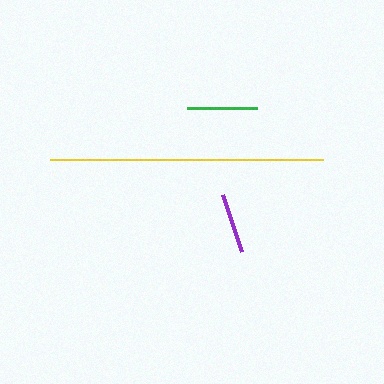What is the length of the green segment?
The green segment is approximately 70 pixels long.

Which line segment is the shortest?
The purple line is the shortest at approximately 60 pixels.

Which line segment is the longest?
The yellow line is the longest at approximately 273 pixels.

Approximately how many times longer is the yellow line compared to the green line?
The yellow line is approximately 3.9 times the length of the green line.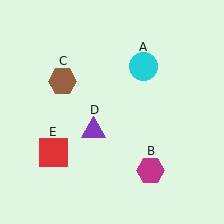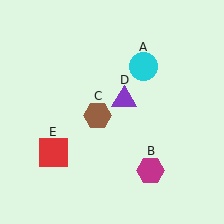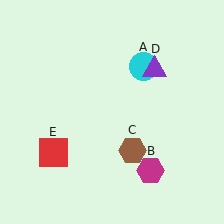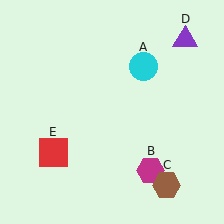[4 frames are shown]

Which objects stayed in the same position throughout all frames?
Cyan circle (object A) and magenta hexagon (object B) and red square (object E) remained stationary.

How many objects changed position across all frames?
2 objects changed position: brown hexagon (object C), purple triangle (object D).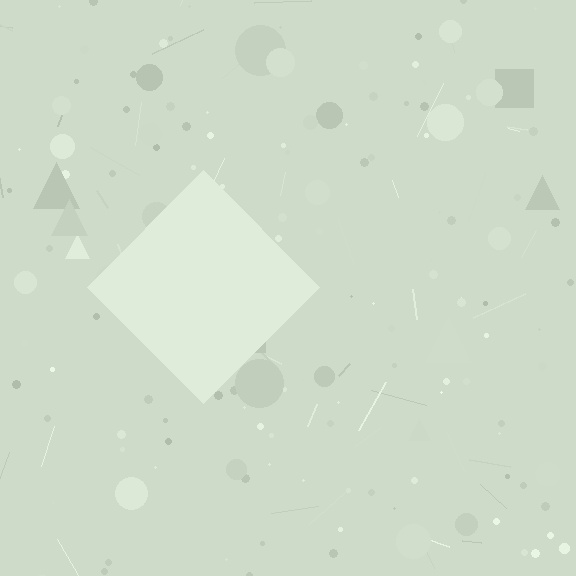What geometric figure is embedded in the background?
A diamond is embedded in the background.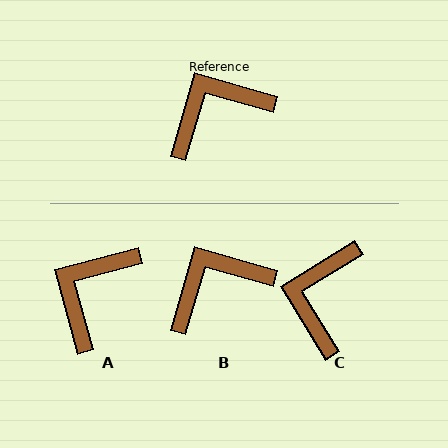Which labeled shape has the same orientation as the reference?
B.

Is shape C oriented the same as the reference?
No, it is off by about 48 degrees.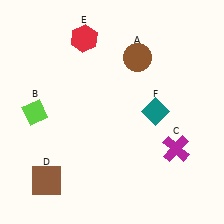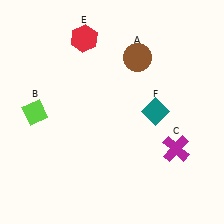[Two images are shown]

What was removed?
The brown square (D) was removed in Image 2.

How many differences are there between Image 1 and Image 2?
There is 1 difference between the two images.